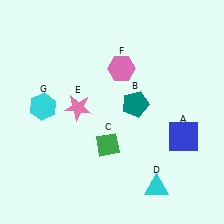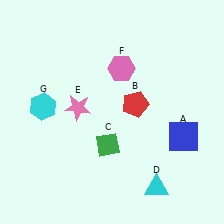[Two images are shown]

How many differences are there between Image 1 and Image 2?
There is 1 difference between the two images.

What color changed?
The pentagon (B) changed from teal in Image 1 to red in Image 2.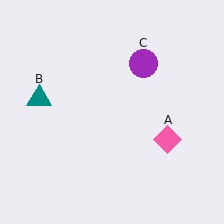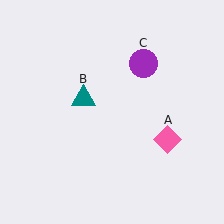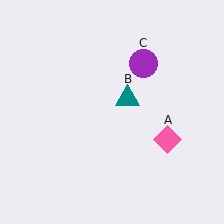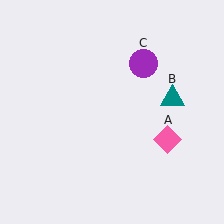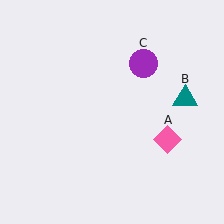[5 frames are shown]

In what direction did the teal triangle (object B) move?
The teal triangle (object B) moved right.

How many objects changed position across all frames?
1 object changed position: teal triangle (object B).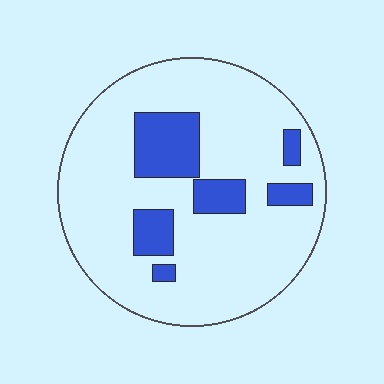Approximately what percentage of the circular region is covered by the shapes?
Approximately 20%.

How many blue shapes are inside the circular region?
6.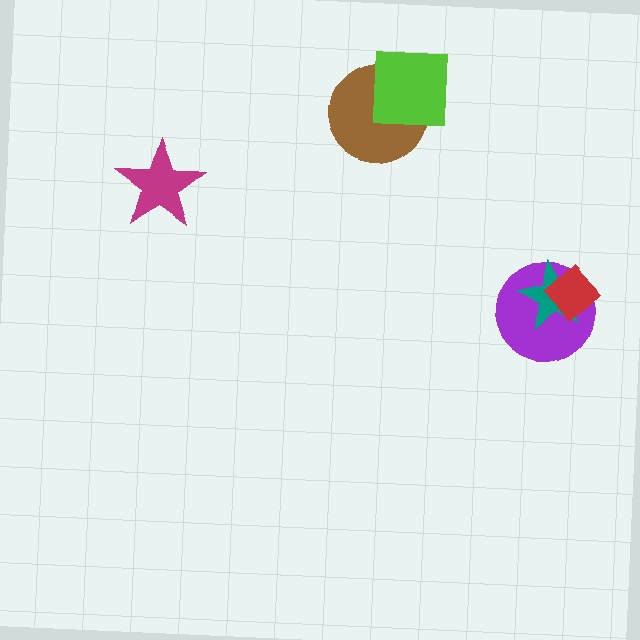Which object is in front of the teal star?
The red diamond is in front of the teal star.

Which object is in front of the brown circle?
The lime square is in front of the brown circle.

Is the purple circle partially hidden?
Yes, it is partially covered by another shape.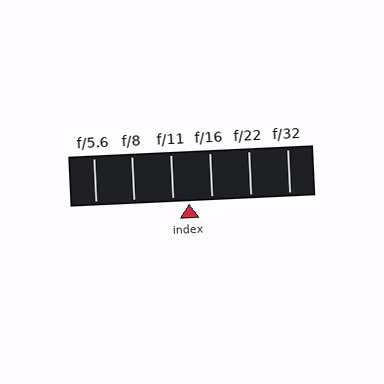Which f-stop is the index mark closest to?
The index mark is closest to f/11.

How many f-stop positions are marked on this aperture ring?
There are 6 f-stop positions marked.